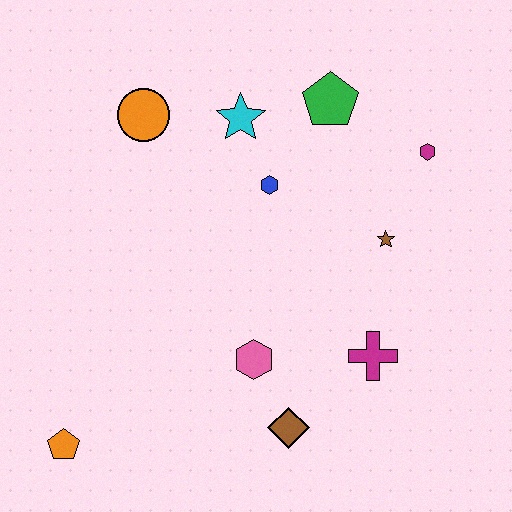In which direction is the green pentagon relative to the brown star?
The green pentagon is above the brown star.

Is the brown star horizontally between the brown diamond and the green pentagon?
No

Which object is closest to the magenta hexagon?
The brown star is closest to the magenta hexagon.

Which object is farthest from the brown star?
The orange pentagon is farthest from the brown star.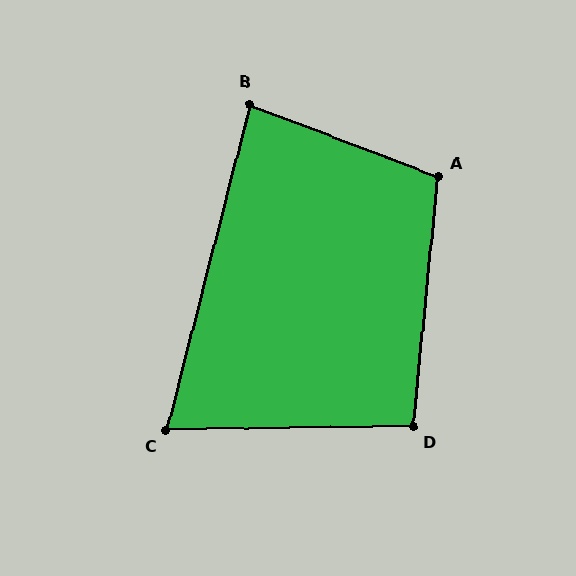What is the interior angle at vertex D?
Approximately 96 degrees (obtuse).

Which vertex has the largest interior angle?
A, at approximately 105 degrees.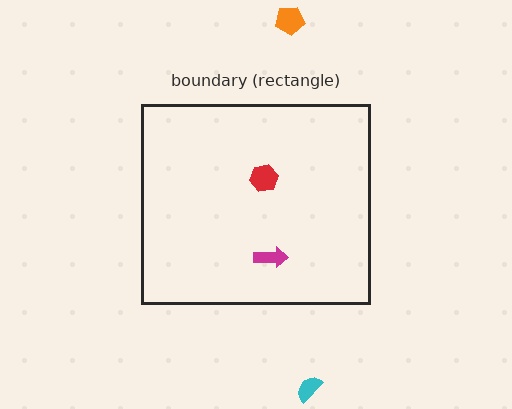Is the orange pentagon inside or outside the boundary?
Outside.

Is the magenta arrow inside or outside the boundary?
Inside.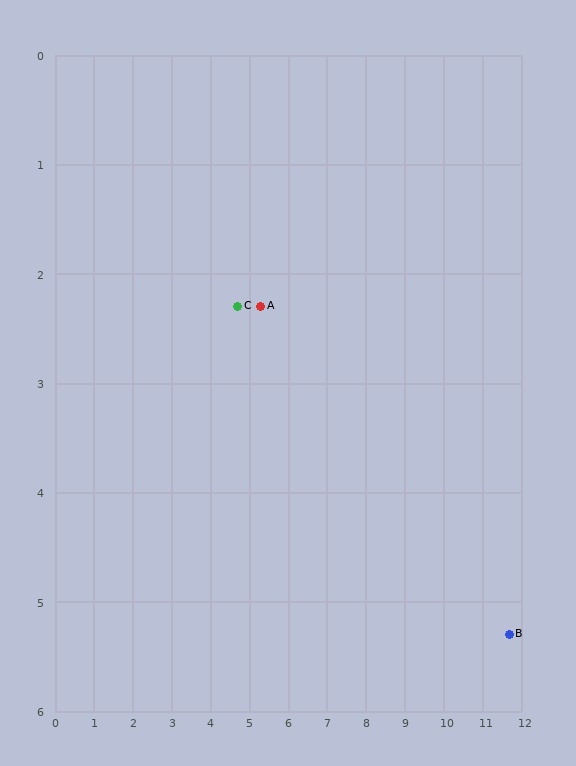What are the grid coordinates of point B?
Point B is at approximately (11.7, 5.3).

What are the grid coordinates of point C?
Point C is at approximately (4.7, 2.3).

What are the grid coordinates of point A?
Point A is at approximately (5.3, 2.3).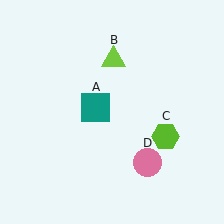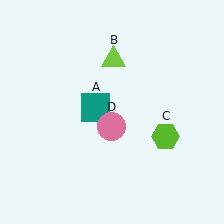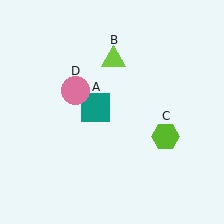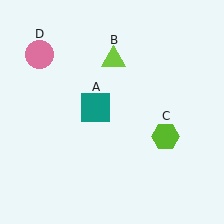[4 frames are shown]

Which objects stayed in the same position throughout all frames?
Teal square (object A) and lime triangle (object B) and lime hexagon (object C) remained stationary.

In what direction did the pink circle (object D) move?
The pink circle (object D) moved up and to the left.